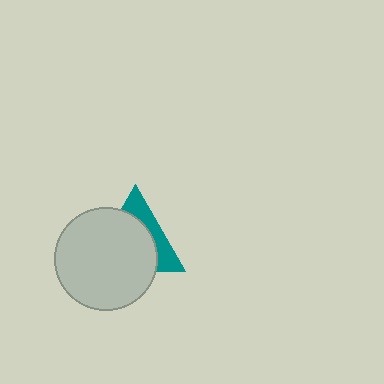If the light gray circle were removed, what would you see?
You would see the complete teal triangle.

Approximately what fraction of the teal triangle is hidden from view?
Roughly 66% of the teal triangle is hidden behind the light gray circle.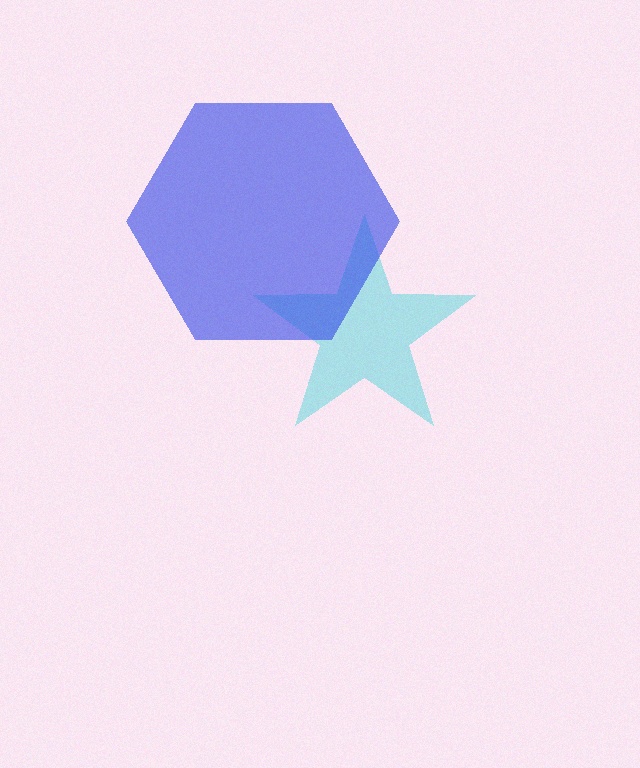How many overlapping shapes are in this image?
There are 2 overlapping shapes in the image.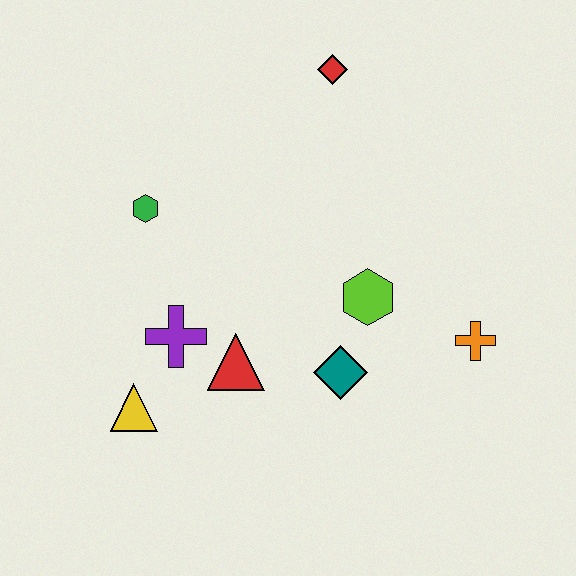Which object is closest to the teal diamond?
The lime hexagon is closest to the teal diamond.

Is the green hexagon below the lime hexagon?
No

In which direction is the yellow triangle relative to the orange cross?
The yellow triangle is to the left of the orange cross.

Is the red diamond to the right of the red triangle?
Yes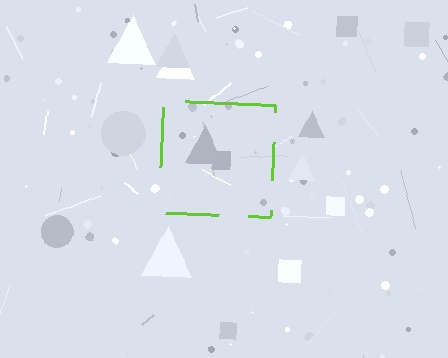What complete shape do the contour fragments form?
The contour fragments form a square.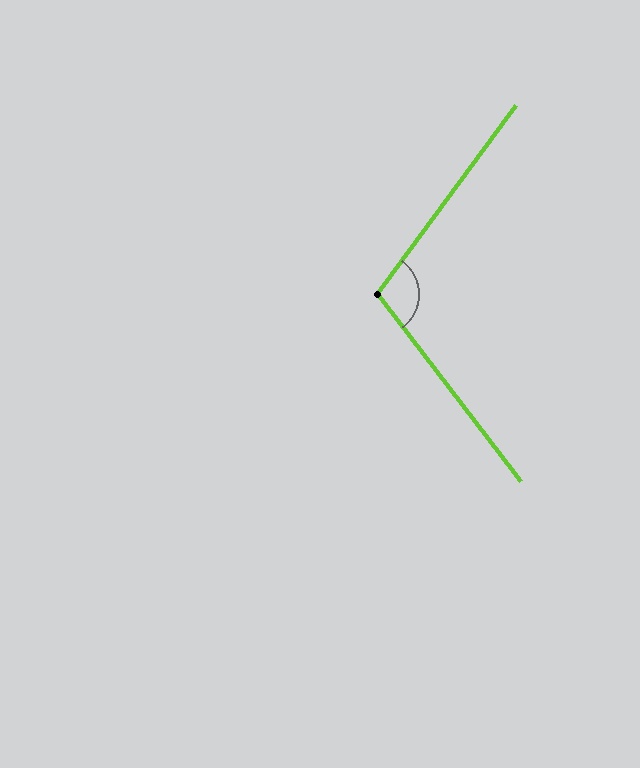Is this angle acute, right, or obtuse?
It is obtuse.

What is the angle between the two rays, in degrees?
Approximately 106 degrees.